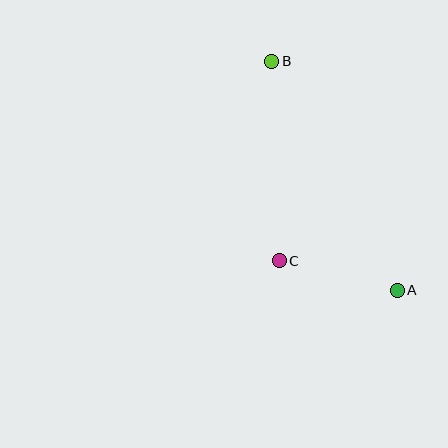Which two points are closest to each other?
Points A and C are closest to each other.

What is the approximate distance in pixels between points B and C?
The distance between B and C is approximately 200 pixels.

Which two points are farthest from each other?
Points A and B are farthest from each other.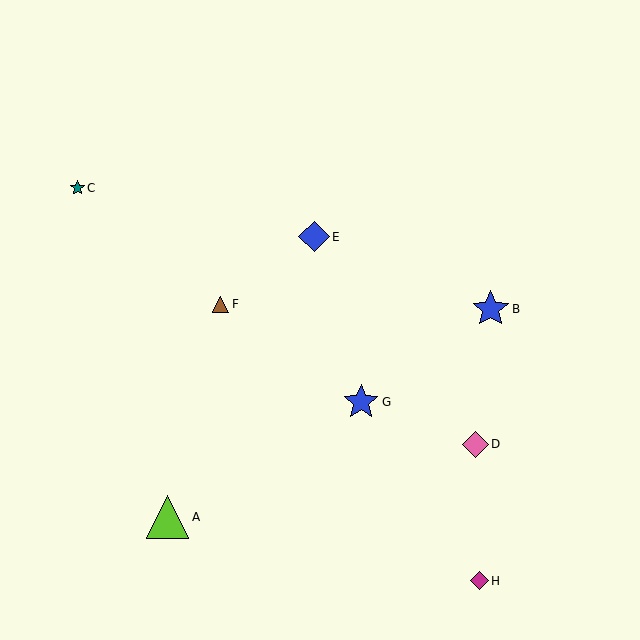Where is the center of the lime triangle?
The center of the lime triangle is at (167, 517).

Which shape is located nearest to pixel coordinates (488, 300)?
The blue star (labeled B) at (491, 309) is nearest to that location.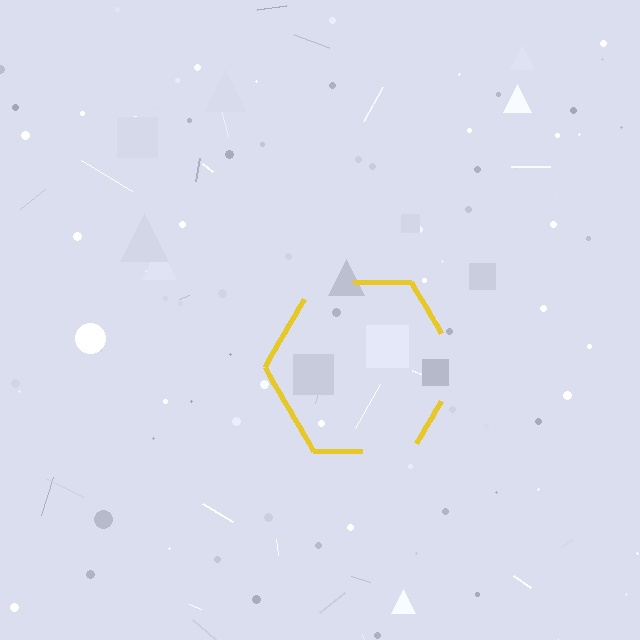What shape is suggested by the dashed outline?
The dashed outline suggests a hexagon.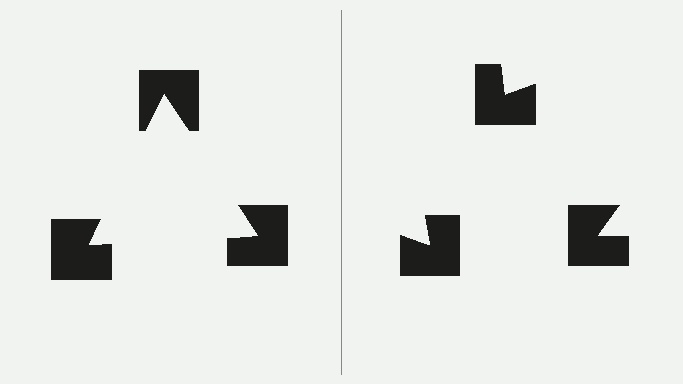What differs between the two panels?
The notched squares are positioned identically on both sides; only the wedge orientations differ. On the left they align to a triangle; on the right they are misaligned.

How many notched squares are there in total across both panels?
6 — 3 on each side.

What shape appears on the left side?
An illusory triangle.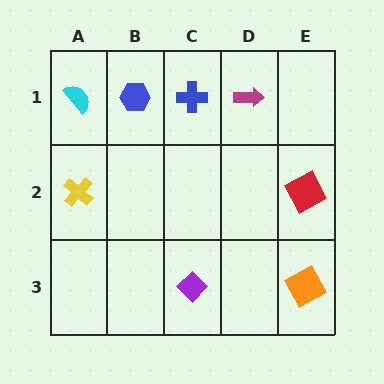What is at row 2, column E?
A red square.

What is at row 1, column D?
A magenta arrow.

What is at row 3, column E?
An orange square.